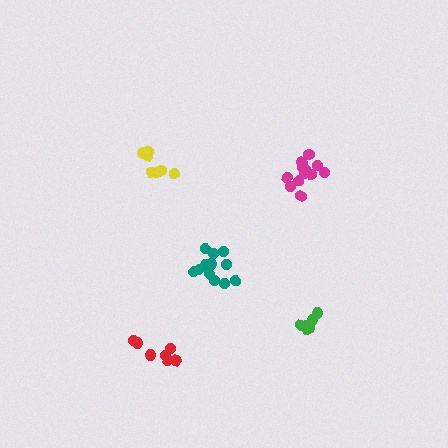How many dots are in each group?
Group 1: 12 dots, Group 2: 12 dots, Group 3: 7 dots, Group 4: 7 dots, Group 5: 6 dots (44 total).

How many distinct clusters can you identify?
There are 5 distinct clusters.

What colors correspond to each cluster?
The clusters are colored: teal, magenta, yellow, red, green.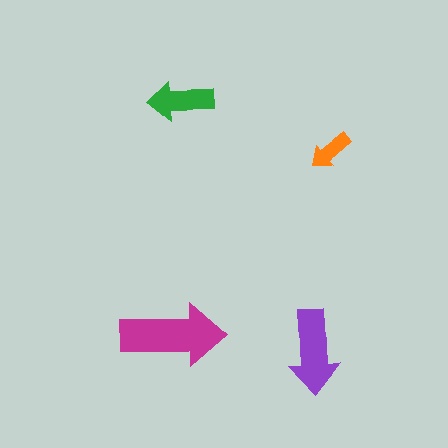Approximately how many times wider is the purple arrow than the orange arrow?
About 2 times wider.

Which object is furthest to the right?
The orange arrow is rightmost.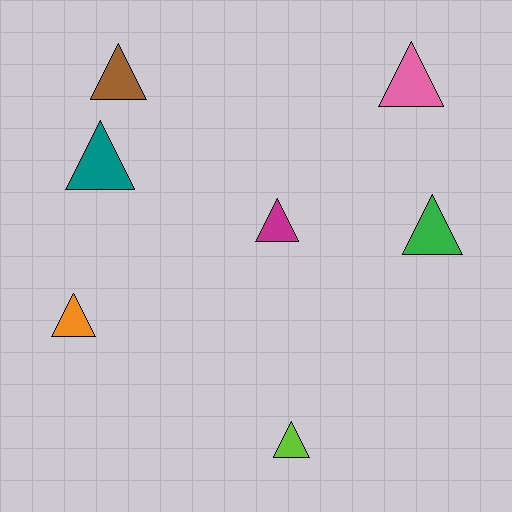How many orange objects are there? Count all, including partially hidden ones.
There is 1 orange object.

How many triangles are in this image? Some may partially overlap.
There are 7 triangles.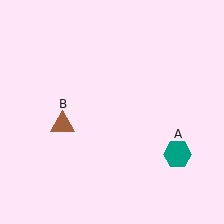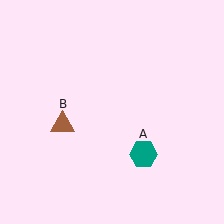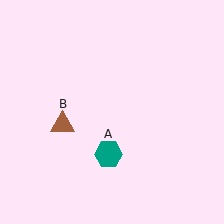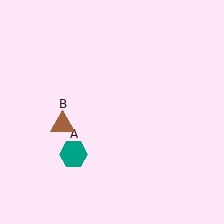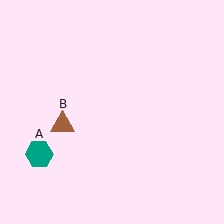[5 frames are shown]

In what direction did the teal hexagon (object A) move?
The teal hexagon (object A) moved left.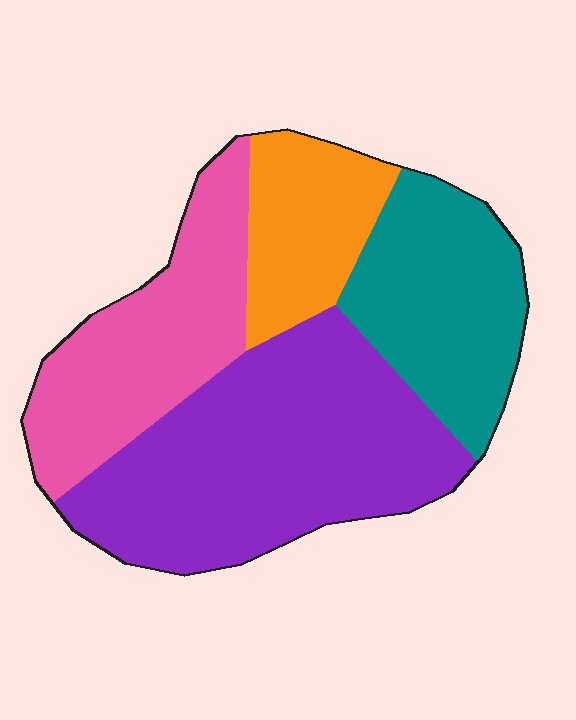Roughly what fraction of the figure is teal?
Teal takes up about one fifth (1/5) of the figure.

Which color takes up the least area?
Orange, at roughly 15%.